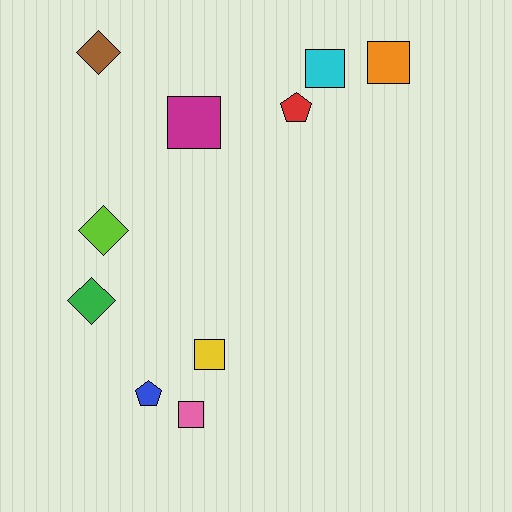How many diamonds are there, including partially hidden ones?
There are 3 diamonds.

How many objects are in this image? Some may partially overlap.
There are 10 objects.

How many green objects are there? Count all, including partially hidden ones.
There is 1 green object.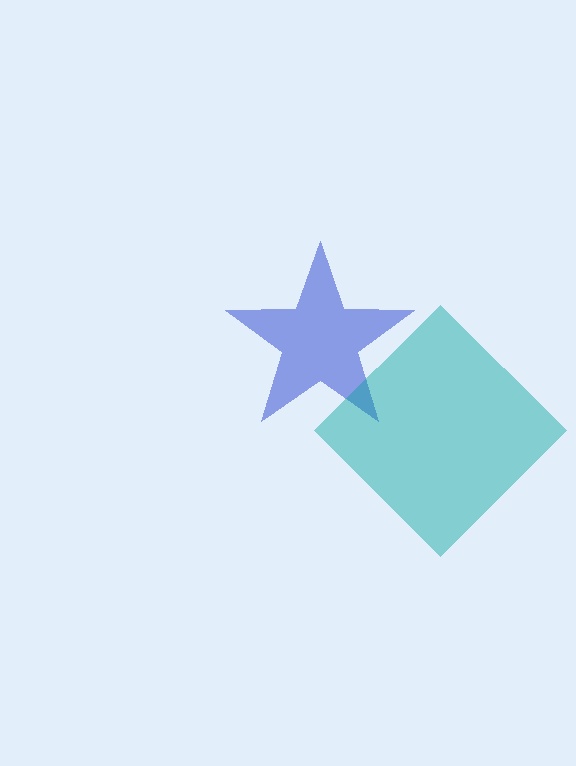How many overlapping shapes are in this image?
There are 2 overlapping shapes in the image.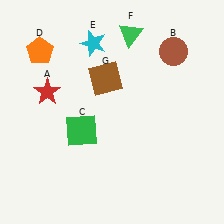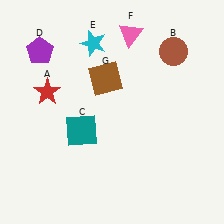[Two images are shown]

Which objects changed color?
C changed from green to teal. D changed from orange to purple. F changed from green to pink.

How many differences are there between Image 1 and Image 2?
There are 3 differences between the two images.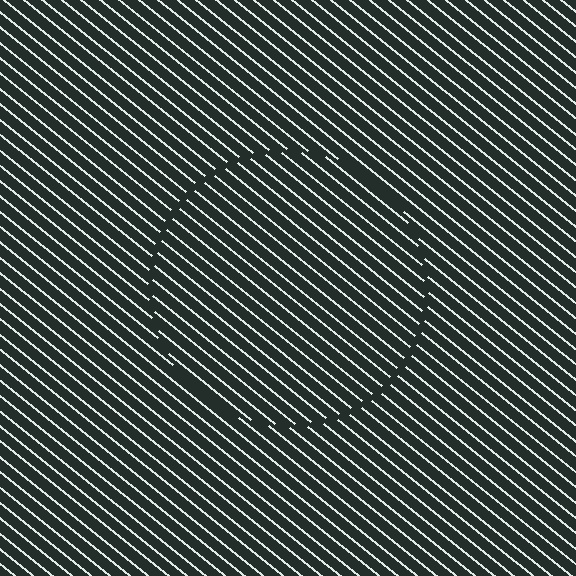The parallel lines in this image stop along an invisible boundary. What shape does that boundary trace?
An illusory circle. The interior of the shape contains the same grating, shifted by half a period — the contour is defined by the phase discontinuity where line-ends from the inner and outer gratings abut.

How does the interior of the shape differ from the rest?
The interior of the shape contains the same grating, shifted by half a period — the contour is defined by the phase discontinuity where line-ends from the inner and outer gratings abut.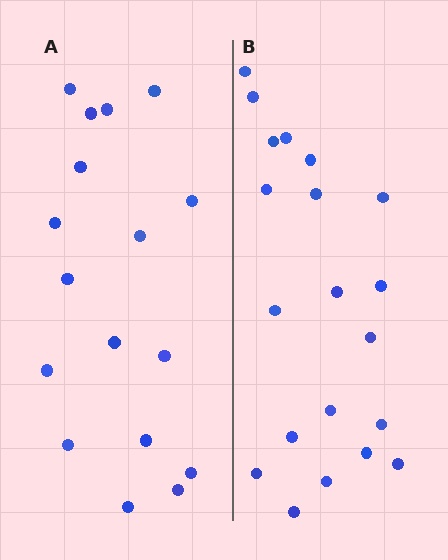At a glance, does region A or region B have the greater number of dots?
Region B (the right region) has more dots.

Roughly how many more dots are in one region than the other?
Region B has just a few more — roughly 2 or 3 more dots than region A.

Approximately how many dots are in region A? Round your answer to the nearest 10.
About 20 dots. (The exact count is 17, which rounds to 20.)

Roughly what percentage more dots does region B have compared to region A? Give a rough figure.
About 20% more.